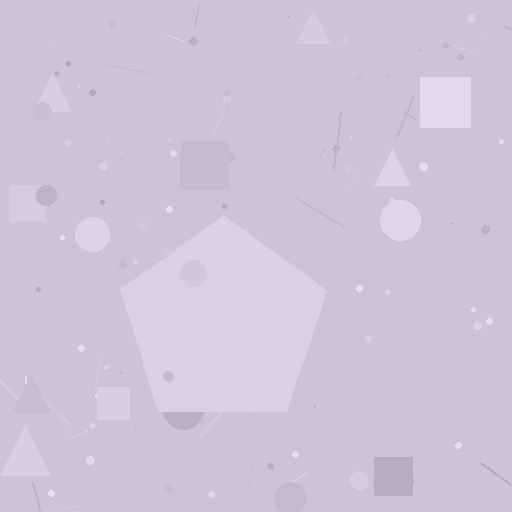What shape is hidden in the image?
A pentagon is hidden in the image.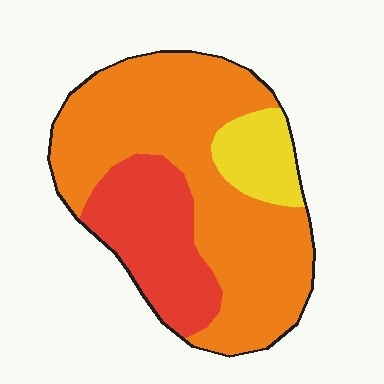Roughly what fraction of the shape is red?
Red takes up about one quarter (1/4) of the shape.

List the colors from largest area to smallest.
From largest to smallest: orange, red, yellow.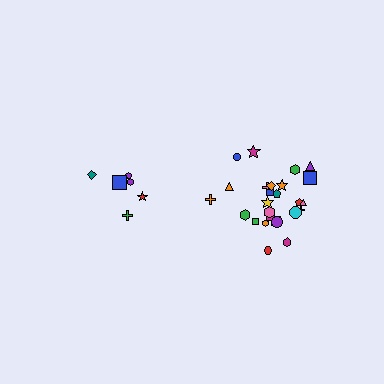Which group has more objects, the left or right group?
The right group.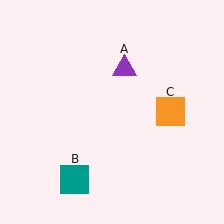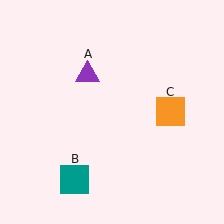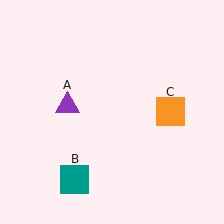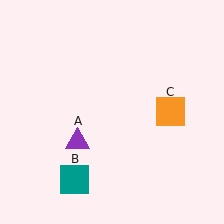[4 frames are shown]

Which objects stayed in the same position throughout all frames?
Teal square (object B) and orange square (object C) remained stationary.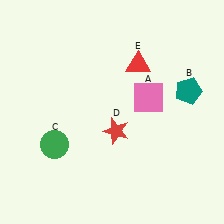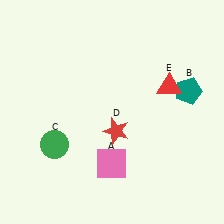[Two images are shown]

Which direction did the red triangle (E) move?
The red triangle (E) moved right.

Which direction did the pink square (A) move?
The pink square (A) moved down.